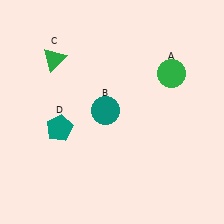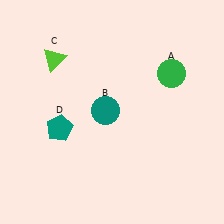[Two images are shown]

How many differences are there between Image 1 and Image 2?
There is 1 difference between the two images.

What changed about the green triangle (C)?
In Image 1, C is green. In Image 2, it changed to lime.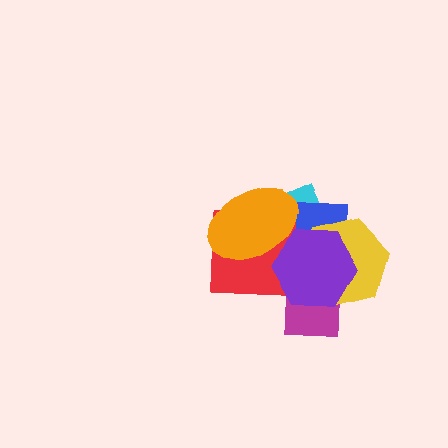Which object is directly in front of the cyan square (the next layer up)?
The blue square is directly in front of the cyan square.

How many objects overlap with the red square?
3 objects overlap with the red square.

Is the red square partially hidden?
Yes, it is partially covered by another shape.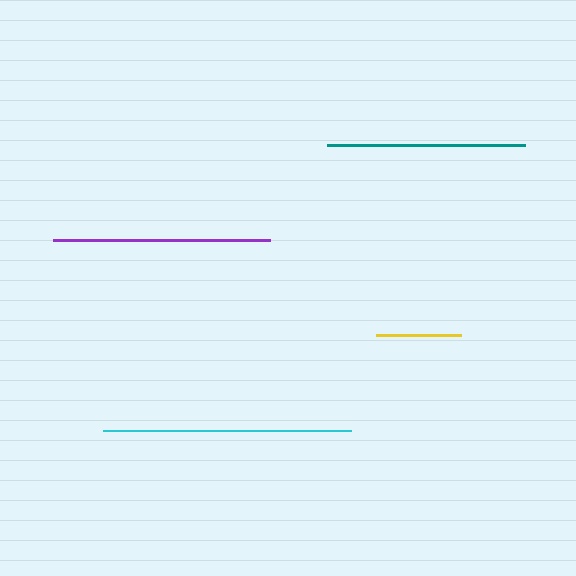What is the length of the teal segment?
The teal segment is approximately 198 pixels long.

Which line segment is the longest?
The cyan line is the longest at approximately 248 pixels.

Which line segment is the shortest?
The yellow line is the shortest at approximately 85 pixels.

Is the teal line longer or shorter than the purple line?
The purple line is longer than the teal line.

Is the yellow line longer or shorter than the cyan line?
The cyan line is longer than the yellow line.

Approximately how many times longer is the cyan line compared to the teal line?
The cyan line is approximately 1.3 times the length of the teal line.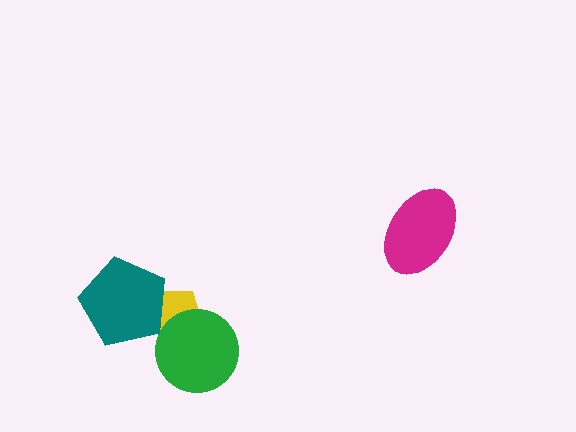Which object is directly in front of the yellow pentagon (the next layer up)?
The green circle is directly in front of the yellow pentagon.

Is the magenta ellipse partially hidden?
No, no other shape covers it.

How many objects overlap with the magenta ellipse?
0 objects overlap with the magenta ellipse.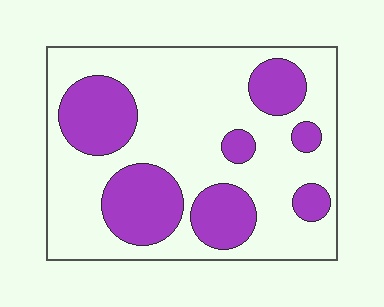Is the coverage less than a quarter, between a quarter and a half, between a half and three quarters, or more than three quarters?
Between a quarter and a half.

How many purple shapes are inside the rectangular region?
7.